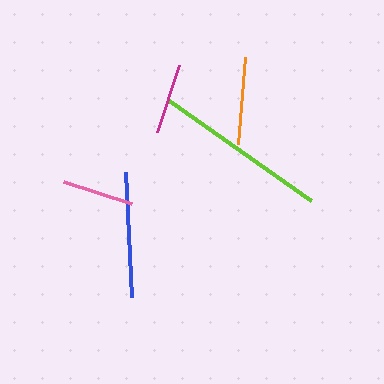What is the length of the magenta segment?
The magenta segment is approximately 70 pixels long.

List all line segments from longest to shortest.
From longest to shortest: lime, blue, orange, pink, magenta.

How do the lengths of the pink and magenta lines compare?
The pink and magenta lines are approximately the same length.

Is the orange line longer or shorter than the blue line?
The blue line is longer than the orange line.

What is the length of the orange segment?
The orange segment is approximately 87 pixels long.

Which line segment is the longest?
The lime line is the longest at approximately 173 pixels.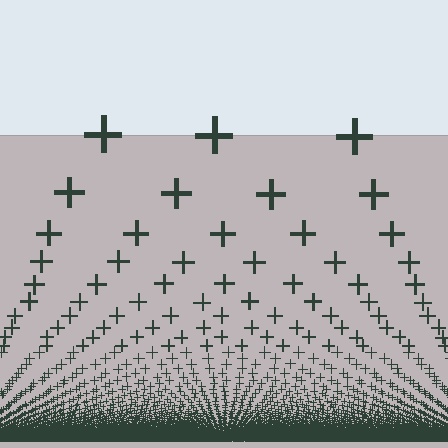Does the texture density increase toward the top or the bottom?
Density increases toward the bottom.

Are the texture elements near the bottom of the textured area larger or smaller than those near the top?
Smaller. The gradient is inverted — elements near the bottom are smaller and denser.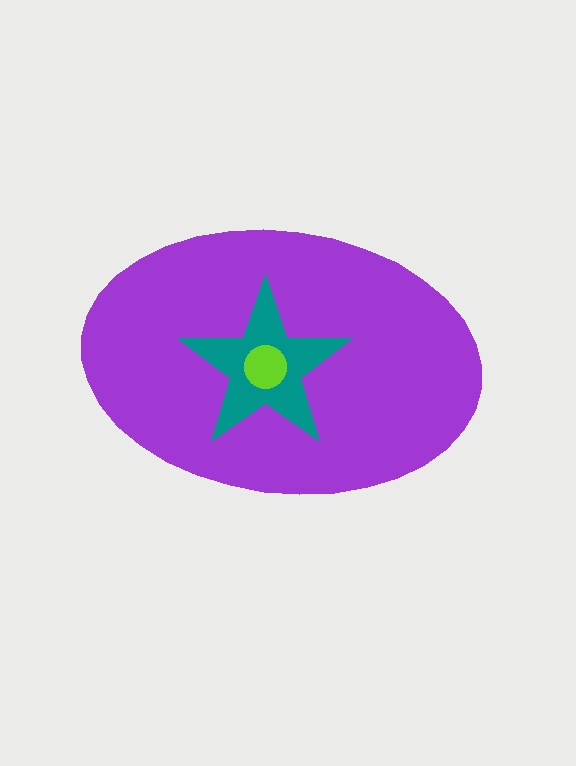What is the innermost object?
The lime circle.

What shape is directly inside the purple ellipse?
The teal star.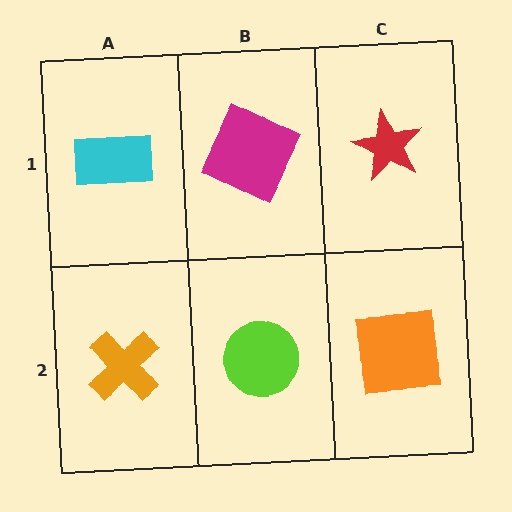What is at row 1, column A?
A cyan rectangle.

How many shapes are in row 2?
3 shapes.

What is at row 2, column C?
An orange square.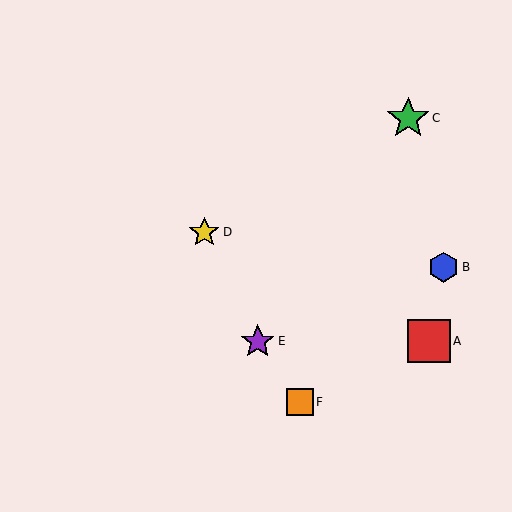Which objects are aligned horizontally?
Objects A, E are aligned horizontally.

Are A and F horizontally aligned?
No, A is at y≈341 and F is at y≈402.